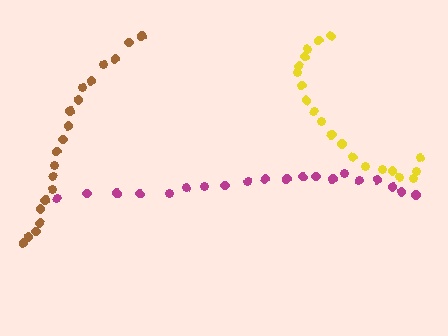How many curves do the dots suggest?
There are 3 distinct paths.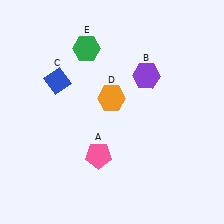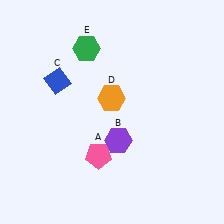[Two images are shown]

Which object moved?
The purple hexagon (B) moved down.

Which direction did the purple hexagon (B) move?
The purple hexagon (B) moved down.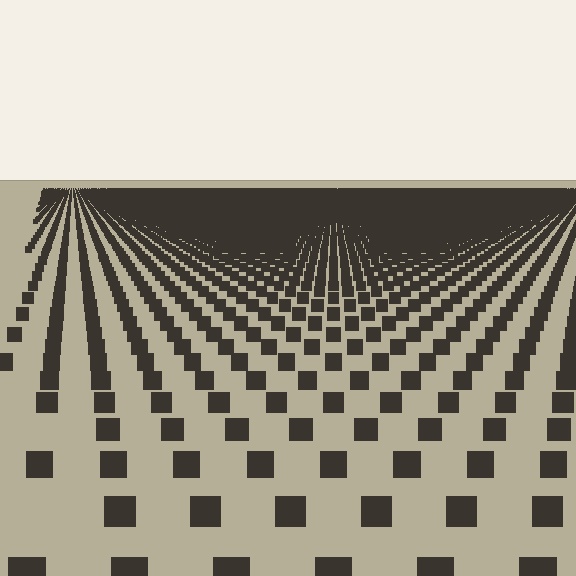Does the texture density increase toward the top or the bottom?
Density increases toward the top.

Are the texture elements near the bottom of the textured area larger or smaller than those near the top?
Larger. Near the bottom, elements are closer to the viewer and appear at a bigger on-screen size.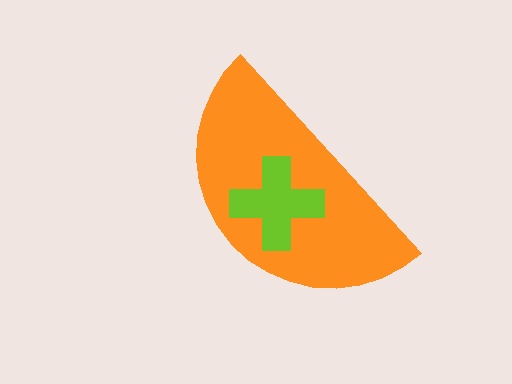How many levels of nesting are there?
2.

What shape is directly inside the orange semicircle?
The lime cross.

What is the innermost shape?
The lime cross.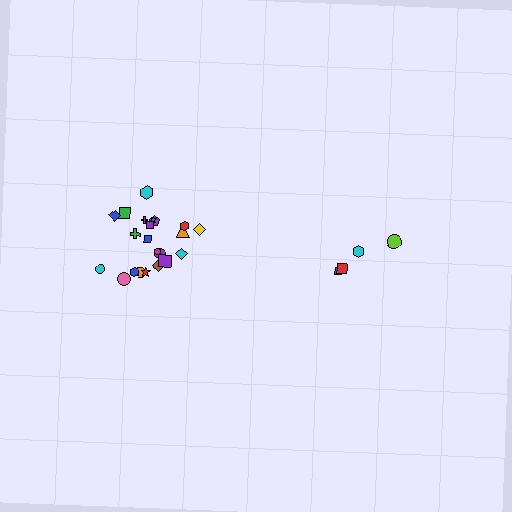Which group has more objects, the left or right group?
The left group.